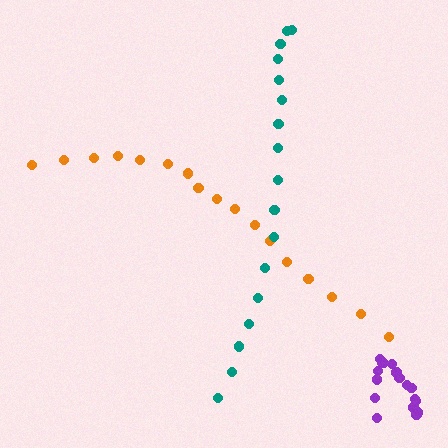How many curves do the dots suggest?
There are 3 distinct paths.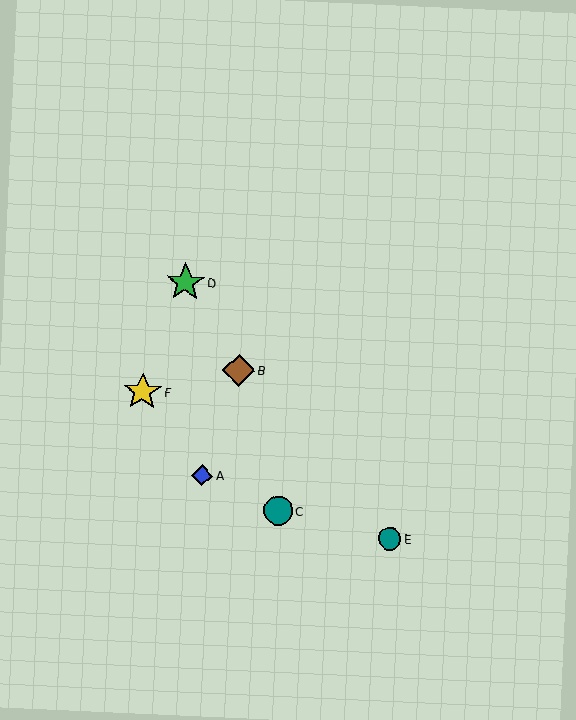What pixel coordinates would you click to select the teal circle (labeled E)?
Click at (389, 539) to select the teal circle E.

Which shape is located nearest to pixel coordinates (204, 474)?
The blue diamond (labeled A) at (202, 476) is nearest to that location.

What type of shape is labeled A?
Shape A is a blue diamond.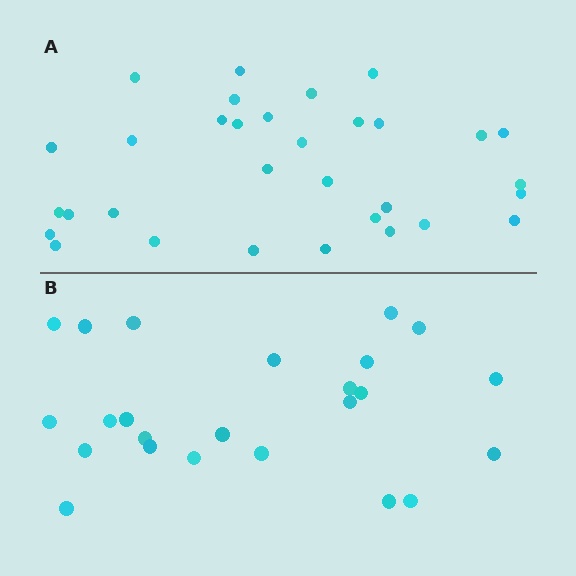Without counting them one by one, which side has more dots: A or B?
Region A (the top region) has more dots.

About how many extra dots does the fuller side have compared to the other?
Region A has roughly 8 or so more dots than region B.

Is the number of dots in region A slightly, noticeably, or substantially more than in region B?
Region A has noticeably more, but not dramatically so. The ratio is roughly 1.3 to 1.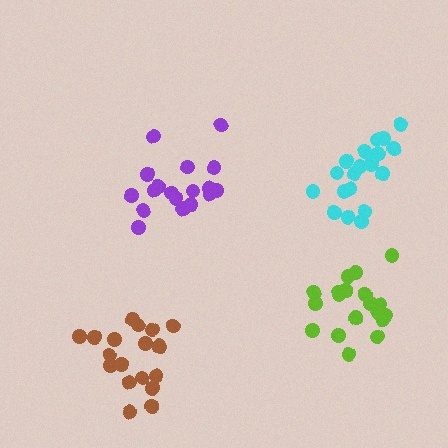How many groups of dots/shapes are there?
There are 4 groups.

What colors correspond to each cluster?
The clusters are colored: cyan, purple, brown, lime.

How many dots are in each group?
Group 1: 20 dots, Group 2: 18 dots, Group 3: 19 dots, Group 4: 20 dots (77 total).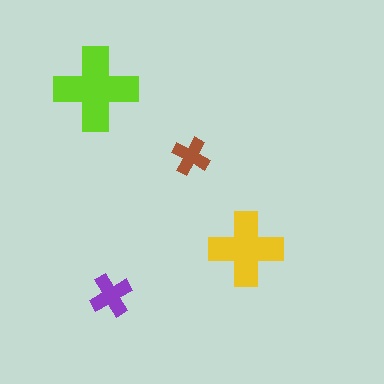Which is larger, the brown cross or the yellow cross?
The yellow one.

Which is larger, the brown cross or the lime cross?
The lime one.